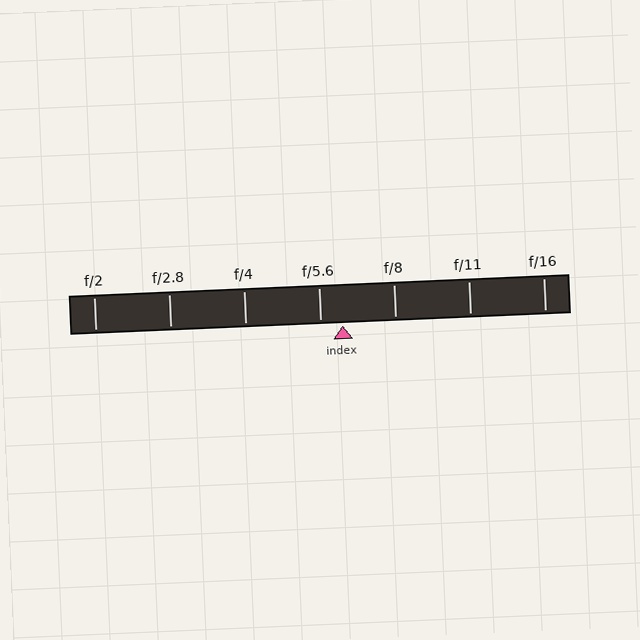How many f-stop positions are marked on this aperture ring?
There are 7 f-stop positions marked.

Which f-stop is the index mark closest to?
The index mark is closest to f/5.6.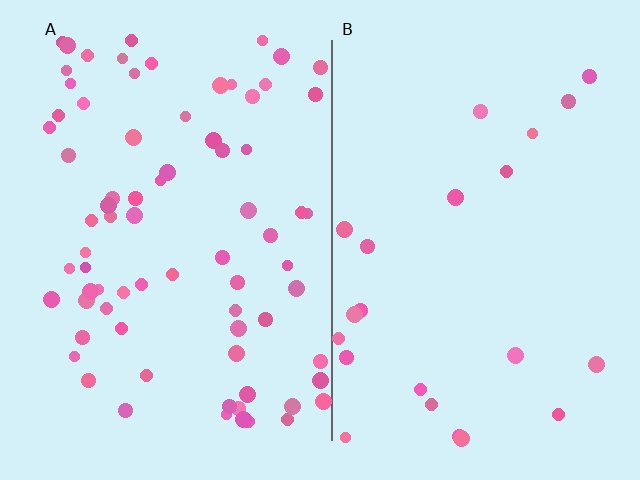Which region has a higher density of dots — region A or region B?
A (the left).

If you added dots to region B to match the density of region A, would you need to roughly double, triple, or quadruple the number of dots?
Approximately triple.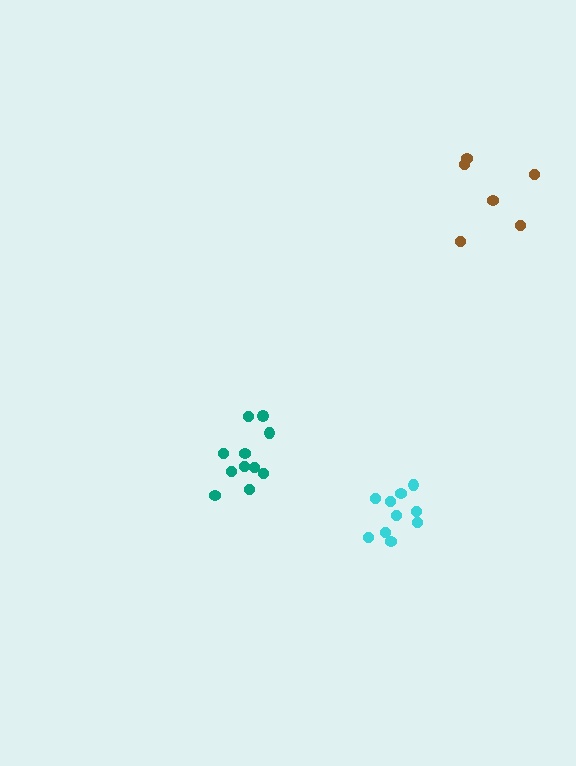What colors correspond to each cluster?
The clusters are colored: cyan, teal, brown.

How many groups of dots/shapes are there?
There are 3 groups.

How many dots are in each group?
Group 1: 10 dots, Group 2: 11 dots, Group 3: 6 dots (27 total).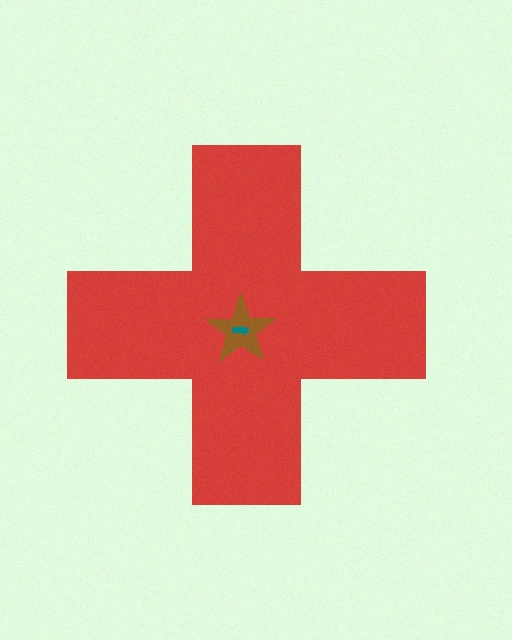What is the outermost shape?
The red cross.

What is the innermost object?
The teal arrow.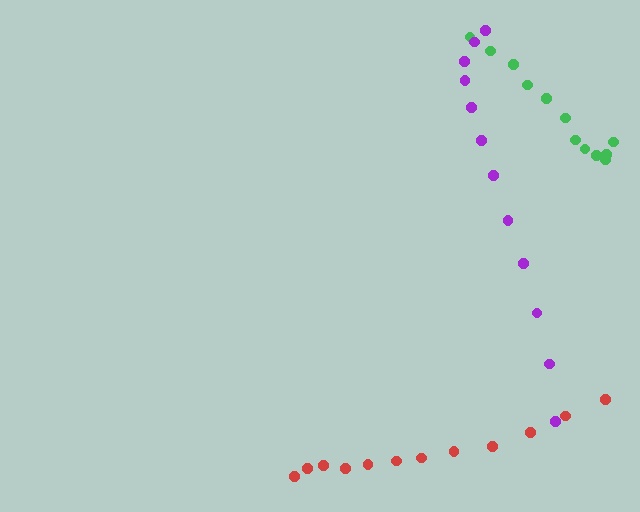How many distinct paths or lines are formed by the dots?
There are 3 distinct paths.